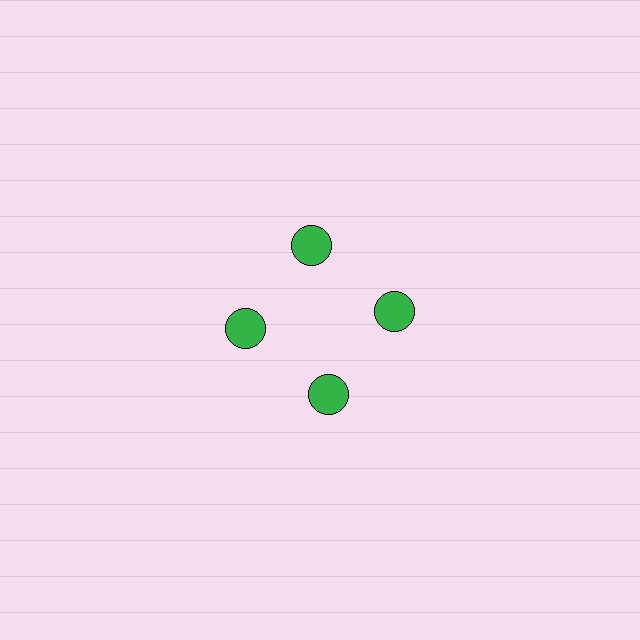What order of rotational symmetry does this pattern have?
This pattern has 4-fold rotational symmetry.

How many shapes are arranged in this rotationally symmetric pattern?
There are 4 shapes, arranged in 4 groups of 1.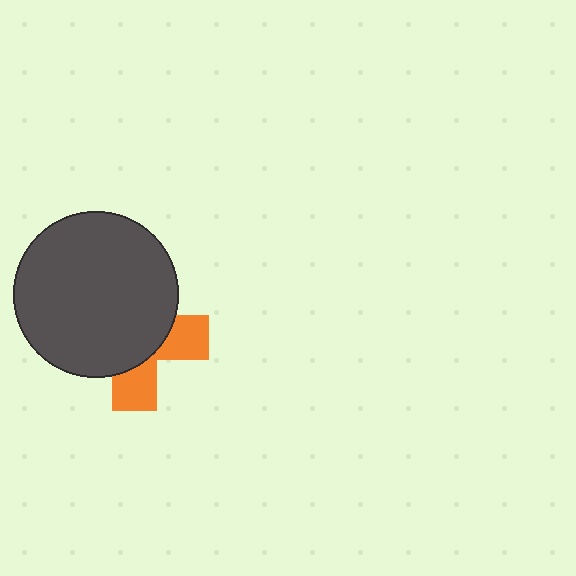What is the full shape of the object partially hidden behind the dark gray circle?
The partially hidden object is an orange cross.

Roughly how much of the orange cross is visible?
A small part of it is visible (roughly 35%).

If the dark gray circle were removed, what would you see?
You would see the complete orange cross.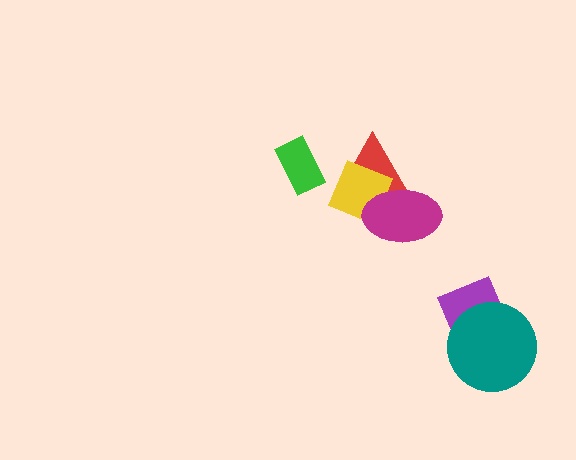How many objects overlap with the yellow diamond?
2 objects overlap with the yellow diamond.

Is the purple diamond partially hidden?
Yes, it is partially covered by another shape.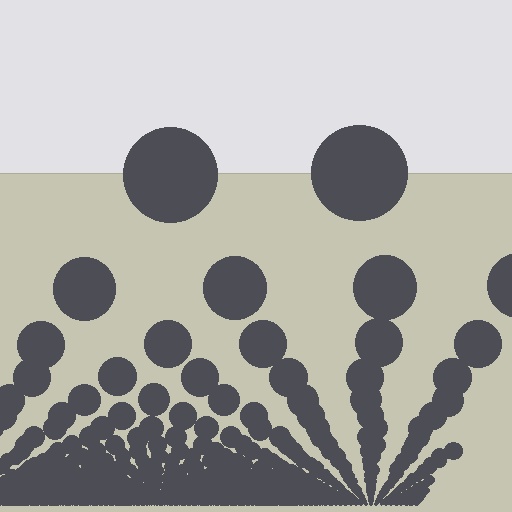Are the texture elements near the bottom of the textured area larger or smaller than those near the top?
Smaller. The gradient is inverted — elements near the bottom are smaller and denser.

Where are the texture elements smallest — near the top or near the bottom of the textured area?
Near the bottom.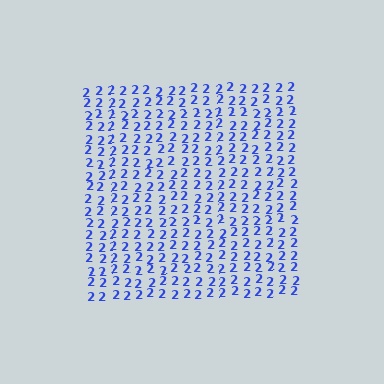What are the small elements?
The small elements are digit 2's.